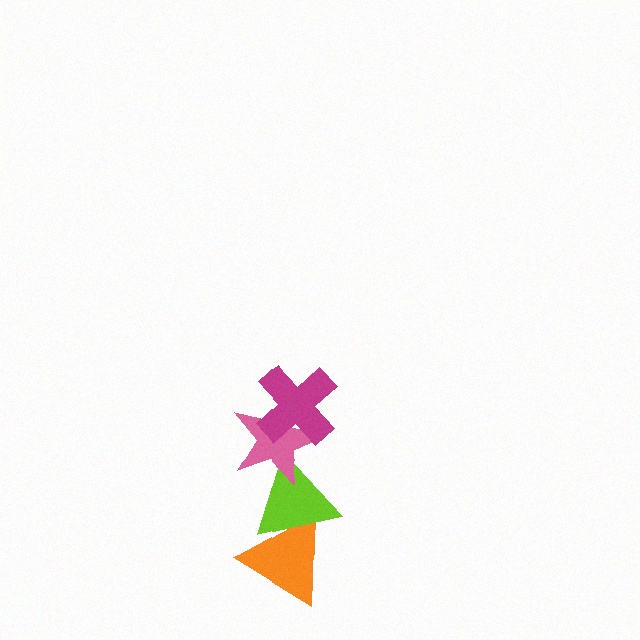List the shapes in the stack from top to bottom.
From top to bottom: the magenta cross, the pink star, the lime triangle, the orange triangle.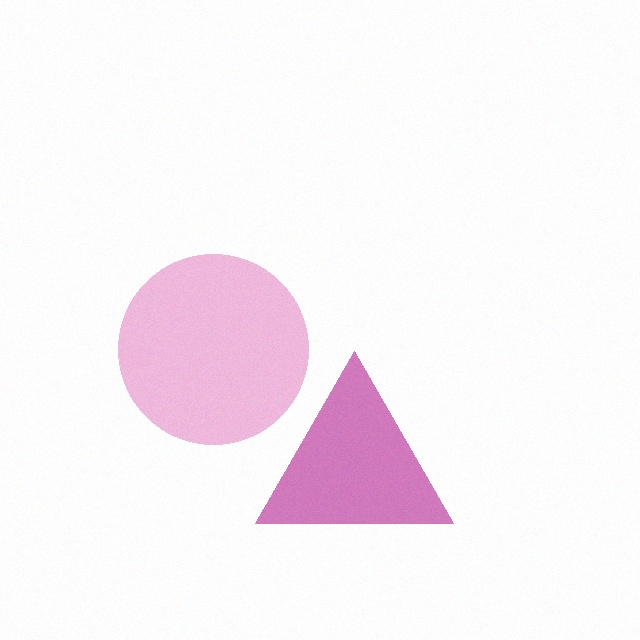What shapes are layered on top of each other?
The layered shapes are: a magenta triangle, a pink circle.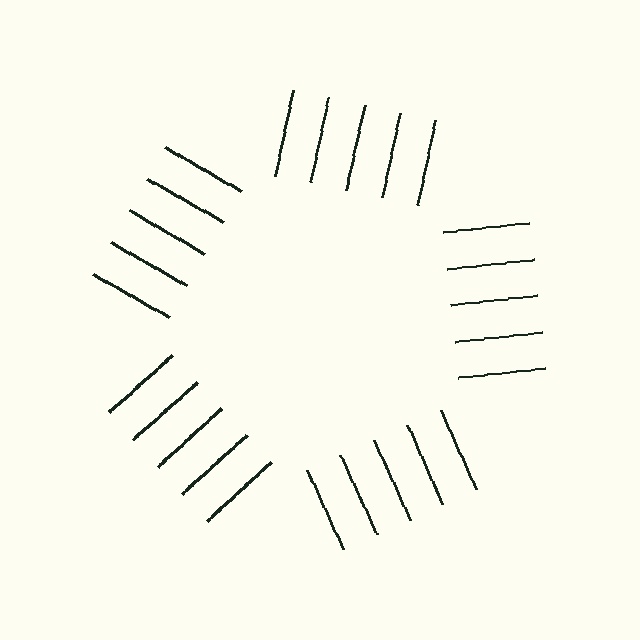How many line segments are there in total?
25 — 5 along each of the 5 edges.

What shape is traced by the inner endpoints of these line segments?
An illusory pentagon — the line segments terminate on its edges but no continuous stroke is drawn.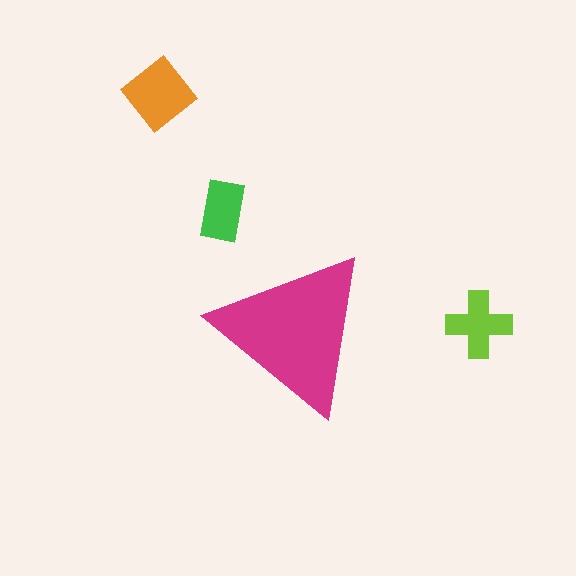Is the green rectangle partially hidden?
No, the green rectangle is fully visible.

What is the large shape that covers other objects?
A magenta triangle.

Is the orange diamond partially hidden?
No, the orange diamond is fully visible.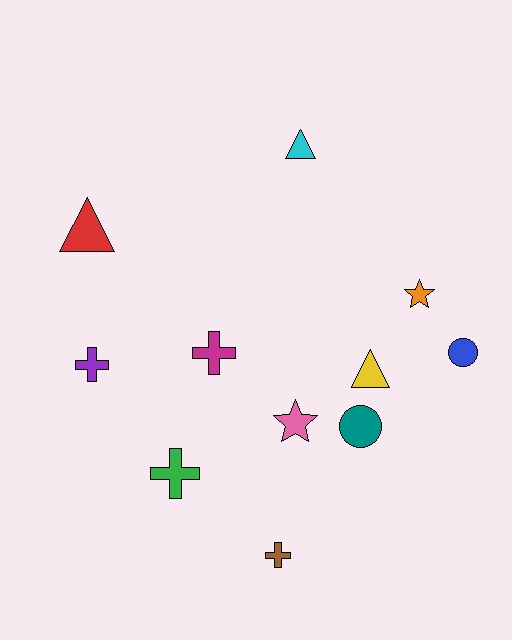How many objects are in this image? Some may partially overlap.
There are 11 objects.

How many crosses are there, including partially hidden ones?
There are 4 crosses.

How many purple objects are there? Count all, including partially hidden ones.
There is 1 purple object.